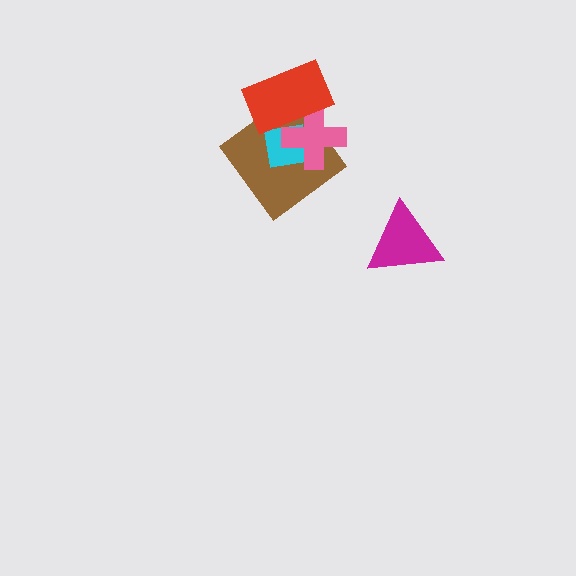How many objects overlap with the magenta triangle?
0 objects overlap with the magenta triangle.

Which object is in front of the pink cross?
The red rectangle is in front of the pink cross.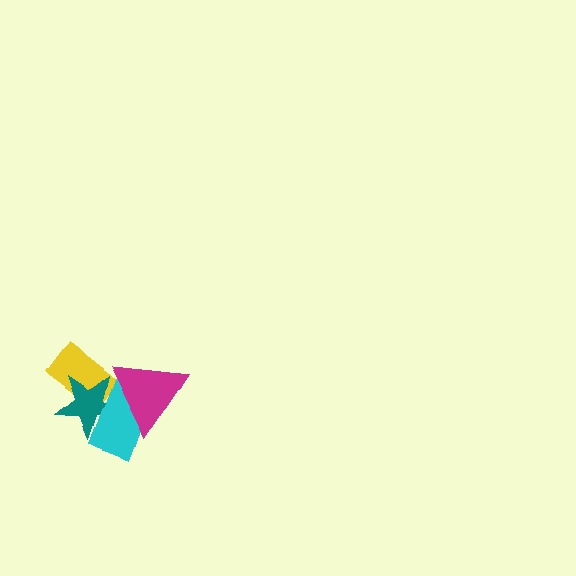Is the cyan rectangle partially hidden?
Yes, it is partially covered by another shape.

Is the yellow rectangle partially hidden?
Yes, it is partially covered by another shape.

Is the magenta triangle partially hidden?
No, no other shape covers it.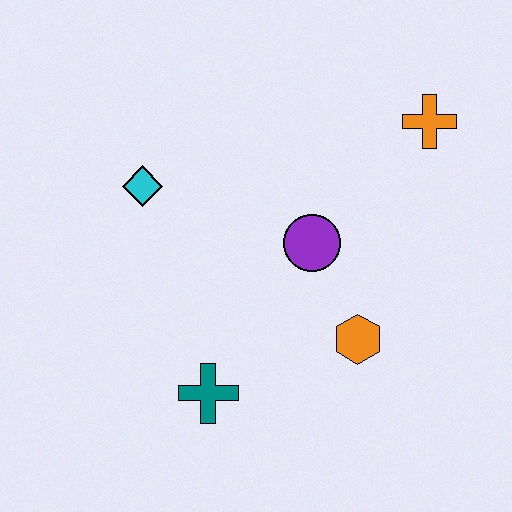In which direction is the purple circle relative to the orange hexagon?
The purple circle is above the orange hexagon.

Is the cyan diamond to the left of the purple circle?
Yes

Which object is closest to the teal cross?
The orange hexagon is closest to the teal cross.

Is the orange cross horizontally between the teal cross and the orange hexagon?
No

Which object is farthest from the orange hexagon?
The cyan diamond is farthest from the orange hexagon.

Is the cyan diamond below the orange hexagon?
No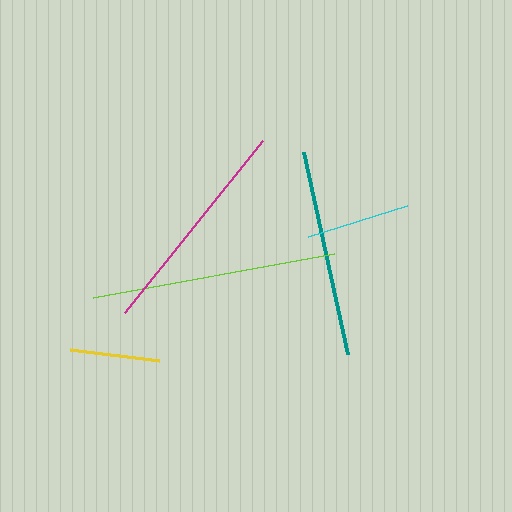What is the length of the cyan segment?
The cyan segment is approximately 104 pixels long.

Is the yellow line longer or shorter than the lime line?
The lime line is longer than the yellow line.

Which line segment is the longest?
The lime line is the longest at approximately 245 pixels.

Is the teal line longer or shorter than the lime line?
The lime line is longer than the teal line.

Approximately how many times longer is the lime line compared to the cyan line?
The lime line is approximately 2.3 times the length of the cyan line.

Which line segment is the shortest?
The yellow line is the shortest at approximately 90 pixels.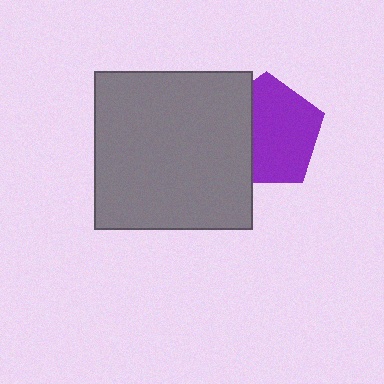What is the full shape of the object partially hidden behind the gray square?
The partially hidden object is a purple pentagon.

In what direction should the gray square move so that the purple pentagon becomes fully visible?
The gray square should move left. That is the shortest direction to clear the overlap and leave the purple pentagon fully visible.